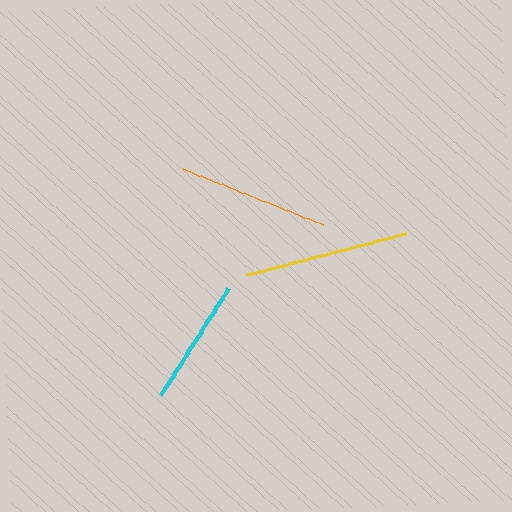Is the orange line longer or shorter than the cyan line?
The orange line is longer than the cyan line.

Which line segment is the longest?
The yellow line is the longest at approximately 166 pixels.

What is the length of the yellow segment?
The yellow segment is approximately 166 pixels long.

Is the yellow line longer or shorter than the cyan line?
The yellow line is longer than the cyan line.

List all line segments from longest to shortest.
From longest to shortest: yellow, orange, cyan.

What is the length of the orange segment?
The orange segment is approximately 150 pixels long.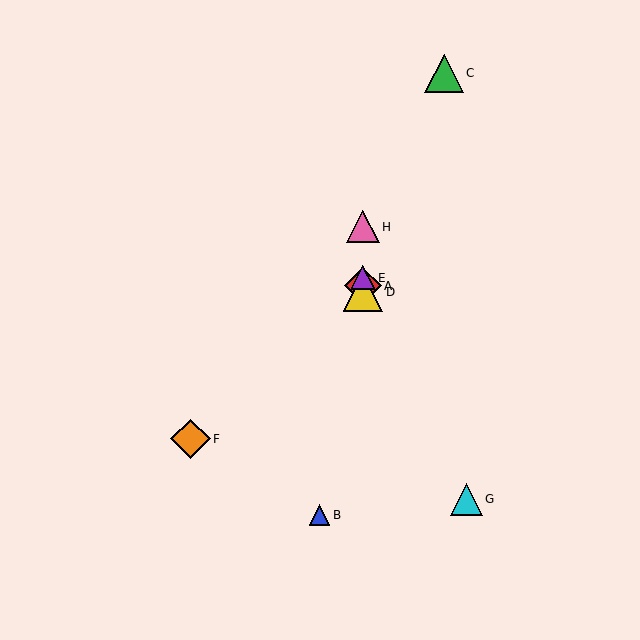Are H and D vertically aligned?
Yes, both are at x≈363.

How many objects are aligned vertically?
4 objects (A, D, E, H) are aligned vertically.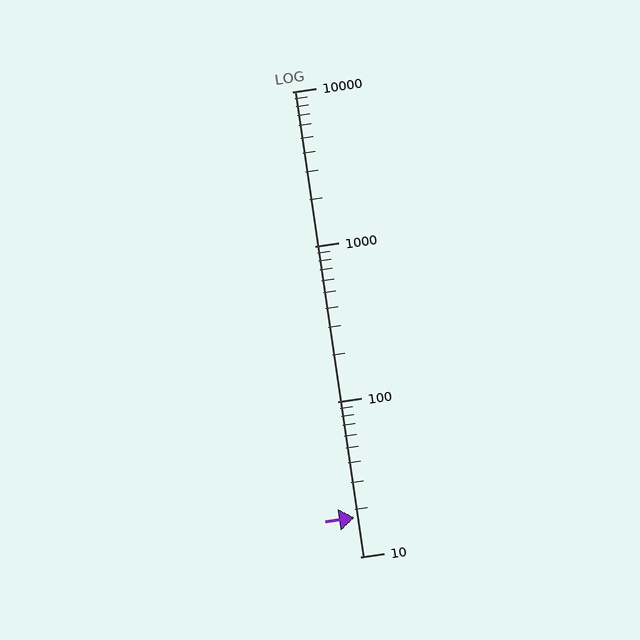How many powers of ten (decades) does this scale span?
The scale spans 3 decades, from 10 to 10000.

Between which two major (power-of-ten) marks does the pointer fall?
The pointer is between 10 and 100.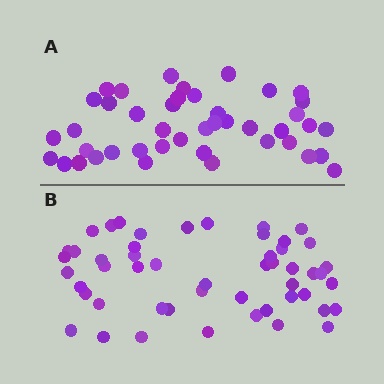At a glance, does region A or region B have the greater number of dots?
Region B (the bottom region) has more dots.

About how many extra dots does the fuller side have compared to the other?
Region B has roughly 8 or so more dots than region A.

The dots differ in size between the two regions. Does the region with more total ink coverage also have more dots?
No. Region A has more total ink coverage because its dots are larger, but region B actually contains more individual dots. Total area can be misleading — the number of items is what matters here.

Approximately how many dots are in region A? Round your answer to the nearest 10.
About 40 dots. (The exact count is 43, which rounds to 40.)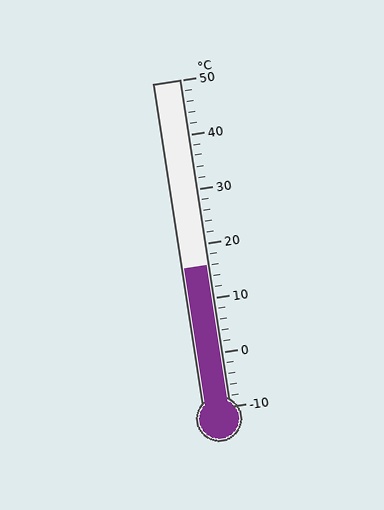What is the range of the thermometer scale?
The thermometer scale ranges from -10°C to 50°C.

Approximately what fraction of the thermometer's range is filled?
The thermometer is filled to approximately 45% of its range.